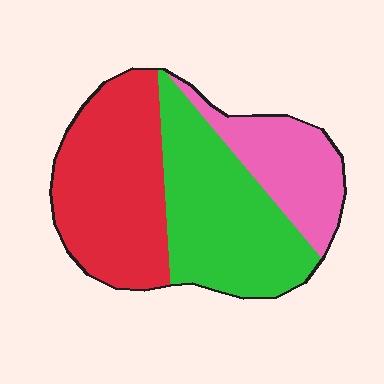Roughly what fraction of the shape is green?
Green covers around 40% of the shape.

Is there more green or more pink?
Green.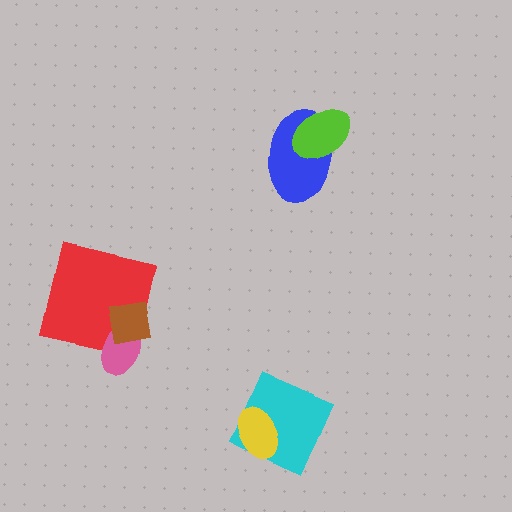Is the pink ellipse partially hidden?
Yes, it is partially covered by another shape.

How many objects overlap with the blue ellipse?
1 object overlaps with the blue ellipse.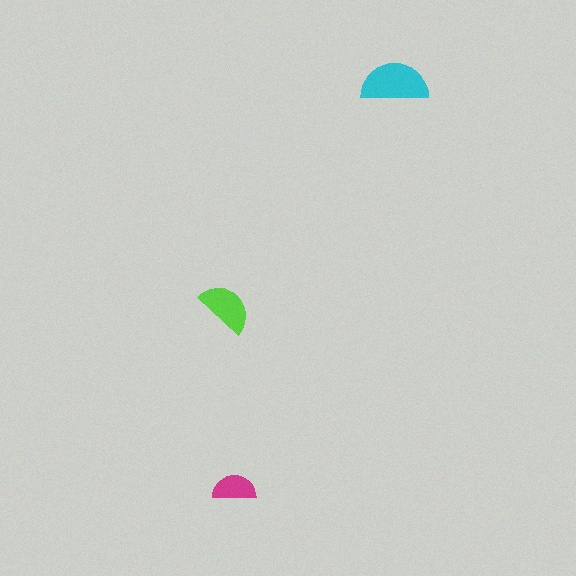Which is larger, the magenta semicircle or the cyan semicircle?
The cyan one.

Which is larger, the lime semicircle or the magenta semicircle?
The lime one.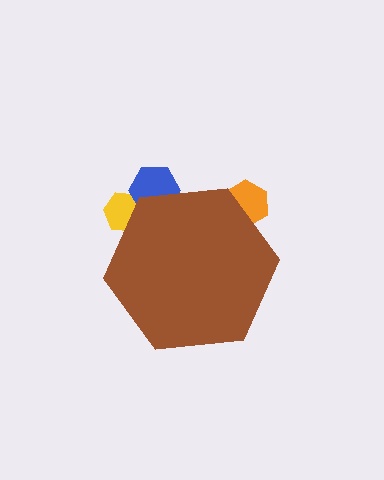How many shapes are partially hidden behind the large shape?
3 shapes are partially hidden.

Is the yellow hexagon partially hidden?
Yes, the yellow hexagon is partially hidden behind the brown hexagon.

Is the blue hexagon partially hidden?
Yes, the blue hexagon is partially hidden behind the brown hexagon.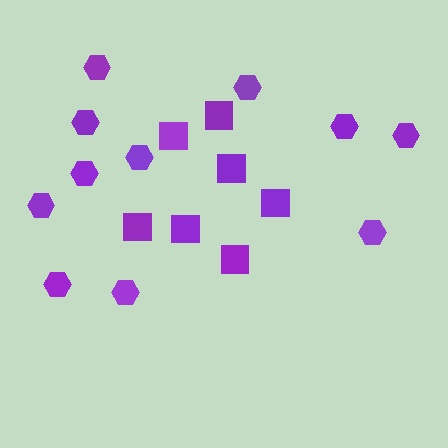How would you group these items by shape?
There are 2 groups: one group of hexagons (11) and one group of squares (7).